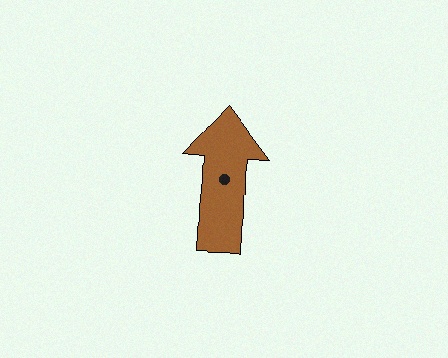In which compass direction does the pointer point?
North.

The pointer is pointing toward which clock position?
Roughly 12 o'clock.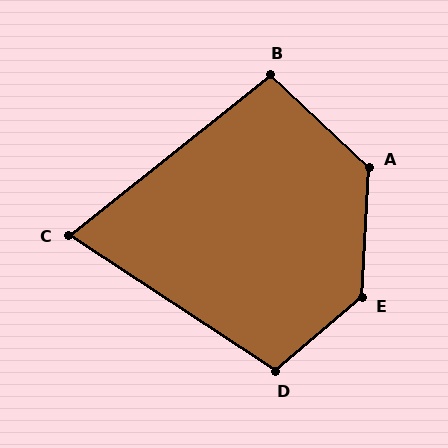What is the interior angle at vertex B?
Approximately 98 degrees (obtuse).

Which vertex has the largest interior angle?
E, at approximately 134 degrees.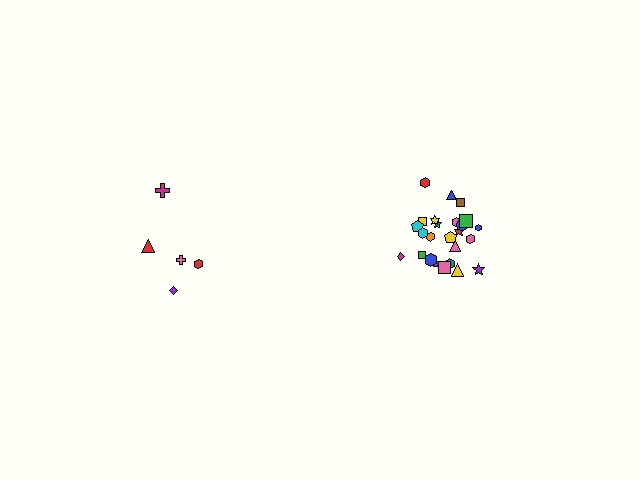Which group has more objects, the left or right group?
The right group.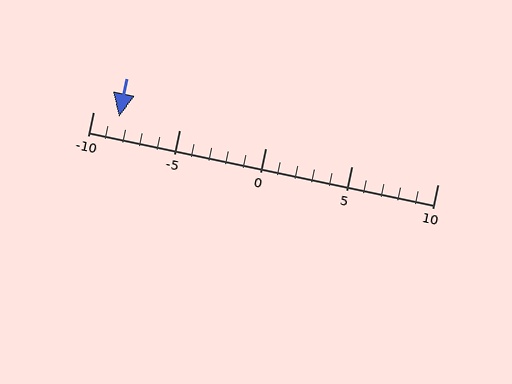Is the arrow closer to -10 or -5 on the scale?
The arrow is closer to -10.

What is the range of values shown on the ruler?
The ruler shows values from -10 to 10.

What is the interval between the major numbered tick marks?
The major tick marks are spaced 5 units apart.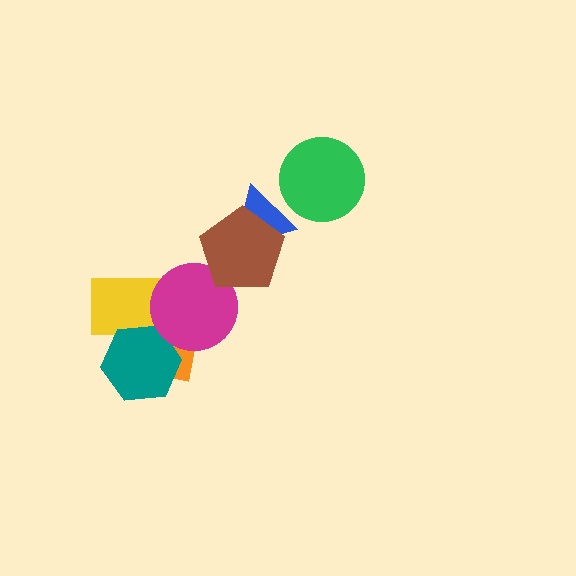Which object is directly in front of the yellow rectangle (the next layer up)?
The teal hexagon is directly in front of the yellow rectangle.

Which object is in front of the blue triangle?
The brown pentagon is in front of the blue triangle.